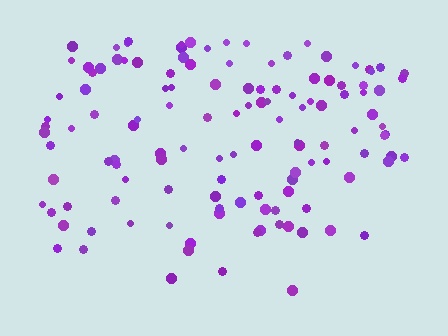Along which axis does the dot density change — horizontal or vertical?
Vertical.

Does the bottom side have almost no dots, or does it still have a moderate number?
Still a moderate number, just noticeably fewer than the top.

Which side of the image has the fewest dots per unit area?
The bottom.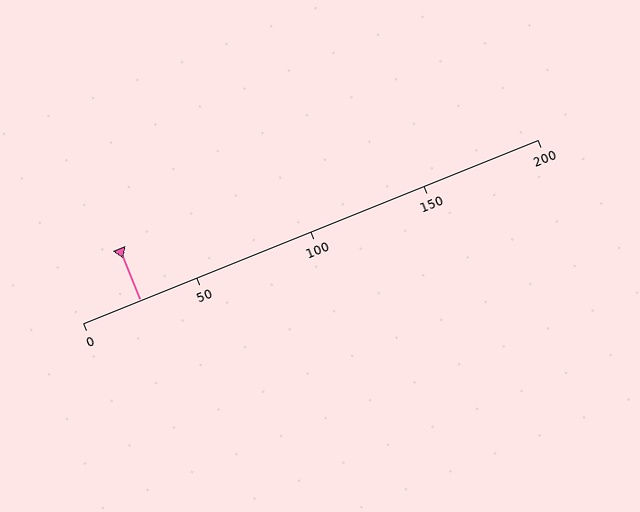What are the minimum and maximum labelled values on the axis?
The axis runs from 0 to 200.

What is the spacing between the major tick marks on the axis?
The major ticks are spaced 50 apart.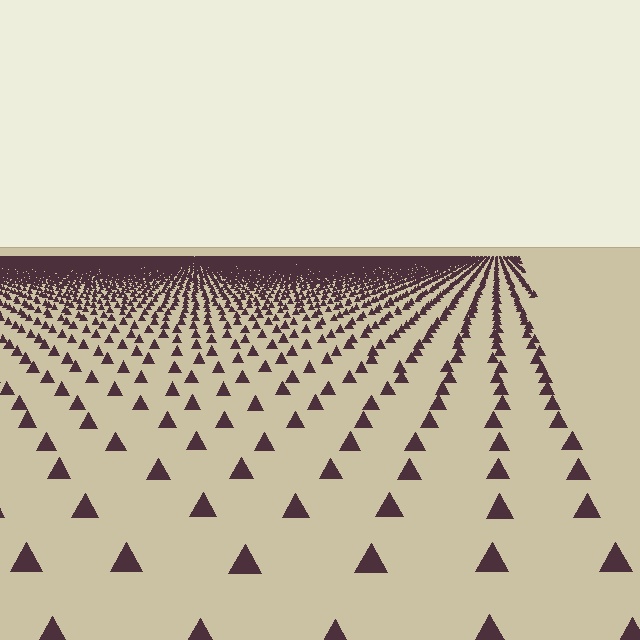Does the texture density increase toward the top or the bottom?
Density increases toward the top.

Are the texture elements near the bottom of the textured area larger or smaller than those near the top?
Larger. Near the bottom, elements are closer to the viewer and appear at a bigger on-screen size.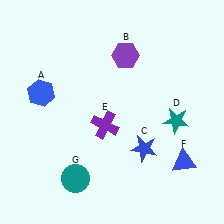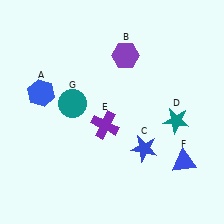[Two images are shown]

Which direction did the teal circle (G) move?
The teal circle (G) moved up.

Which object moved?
The teal circle (G) moved up.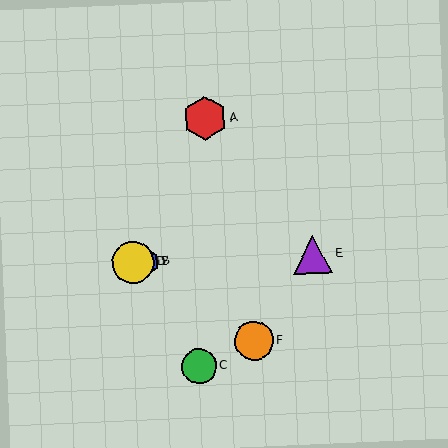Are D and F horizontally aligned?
No, D is at y≈262 and F is at y≈341.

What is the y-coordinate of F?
Object F is at y≈341.